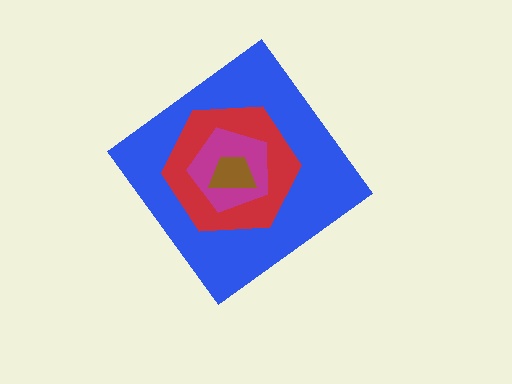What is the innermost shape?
The brown trapezoid.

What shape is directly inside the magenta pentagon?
The brown trapezoid.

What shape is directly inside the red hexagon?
The magenta pentagon.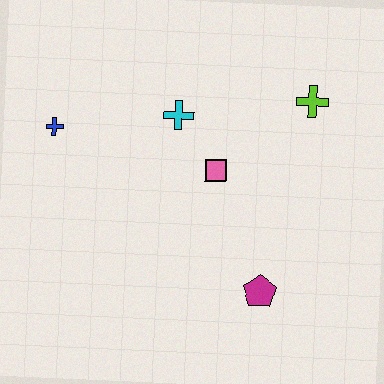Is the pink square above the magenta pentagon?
Yes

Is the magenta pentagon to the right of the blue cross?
Yes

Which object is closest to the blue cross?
The cyan cross is closest to the blue cross.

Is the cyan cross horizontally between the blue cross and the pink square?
Yes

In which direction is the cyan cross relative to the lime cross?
The cyan cross is to the left of the lime cross.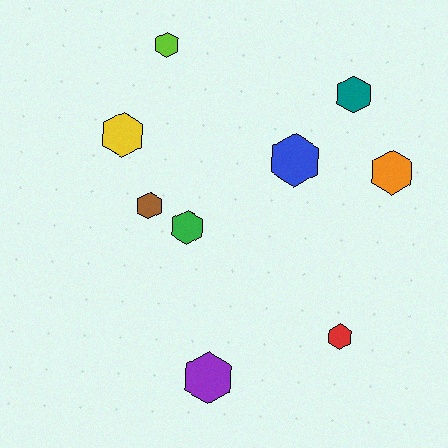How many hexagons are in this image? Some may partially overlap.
There are 9 hexagons.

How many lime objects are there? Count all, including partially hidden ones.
There is 1 lime object.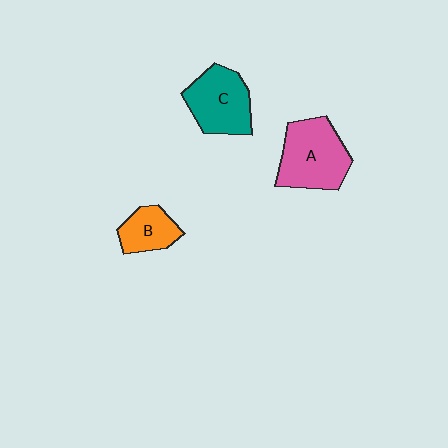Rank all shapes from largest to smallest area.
From largest to smallest: A (pink), C (teal), B (orange).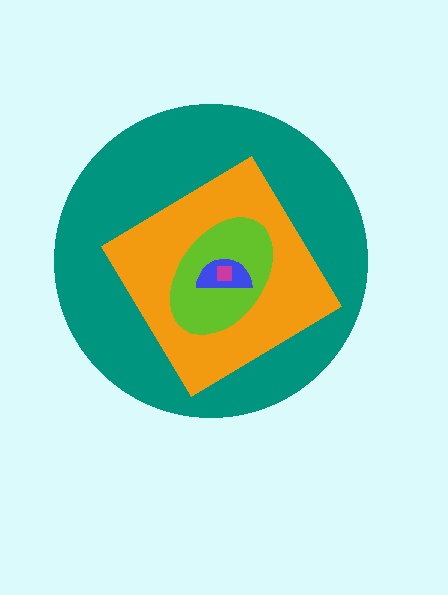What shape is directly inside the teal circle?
The orange diamond.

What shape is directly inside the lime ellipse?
The blue semicircle.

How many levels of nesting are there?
5.